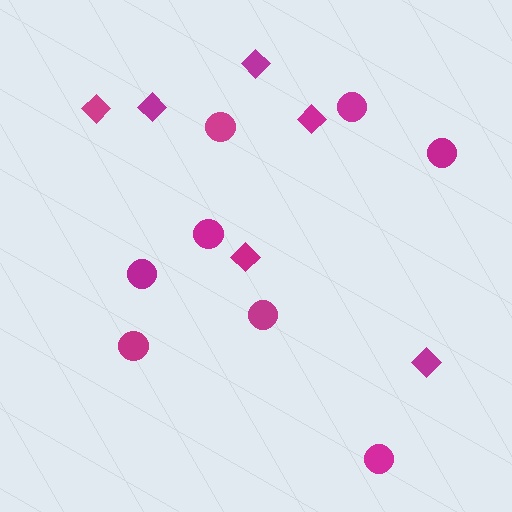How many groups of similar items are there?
There are 2 groups: one group of diamonds (6) and one group of circles (8).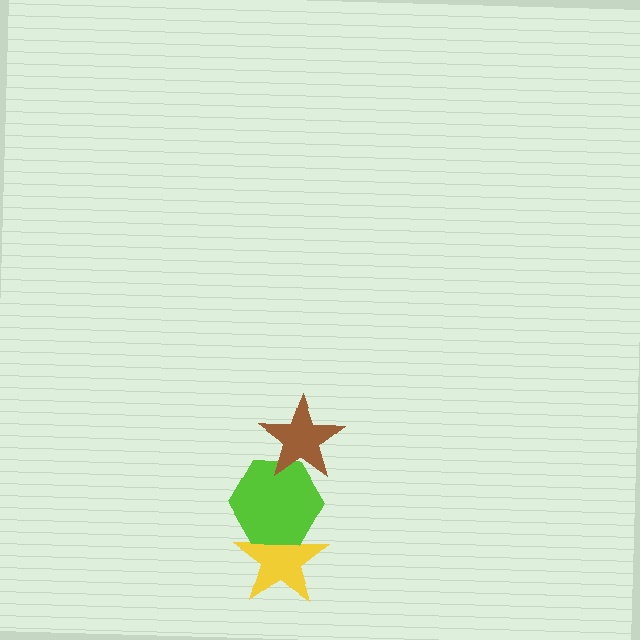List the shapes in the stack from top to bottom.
From top to bottom: the brown star, the lime hexagon, the yellow star.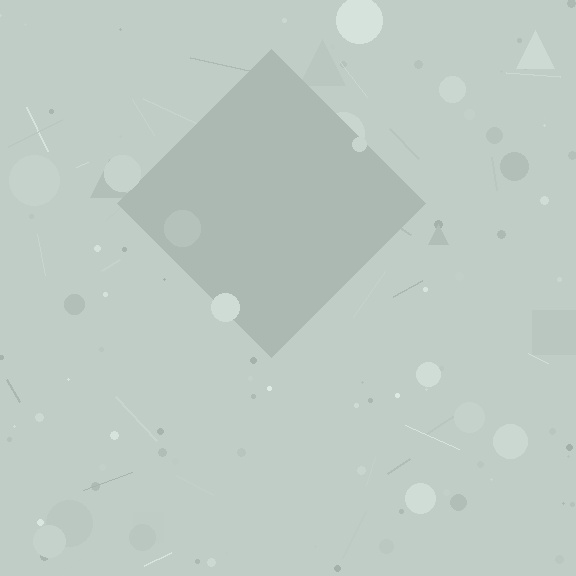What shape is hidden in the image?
A diamond is hidden in the image.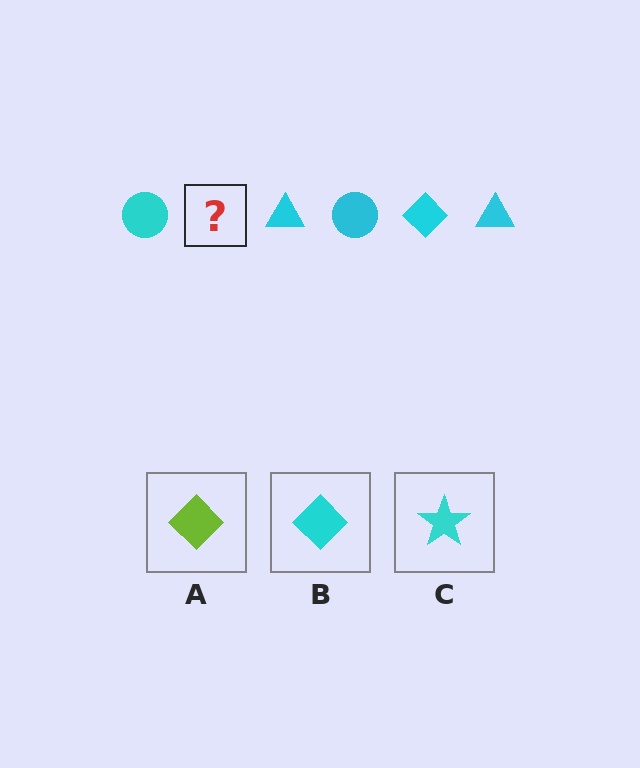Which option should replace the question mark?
Option B.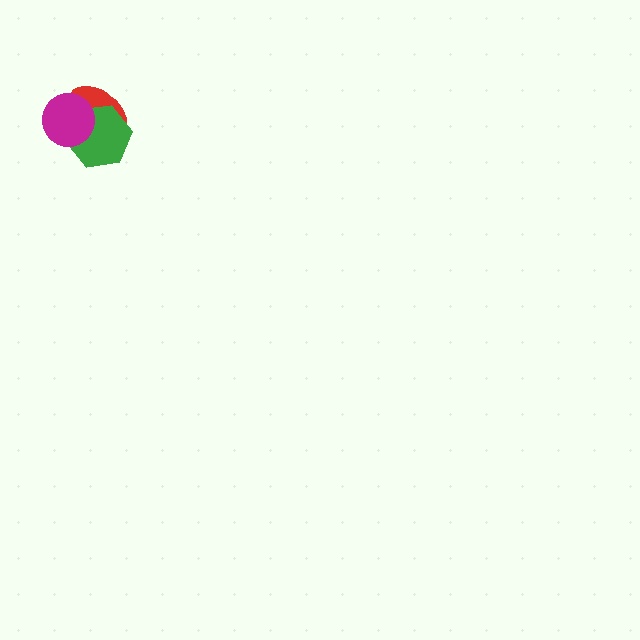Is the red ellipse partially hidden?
Yes, it is partially covered by another shape.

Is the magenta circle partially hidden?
No, no other shape covers it.